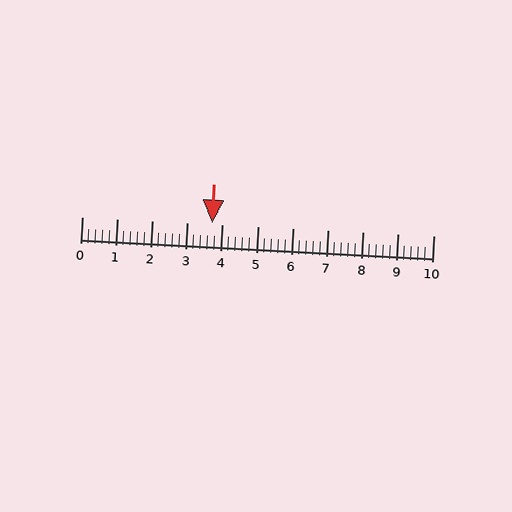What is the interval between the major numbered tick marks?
The major tick marks are spaced 1 units apart.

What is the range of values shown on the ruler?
The ruler shows values from 0 to 10.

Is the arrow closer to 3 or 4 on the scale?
The arrow is closer to 4.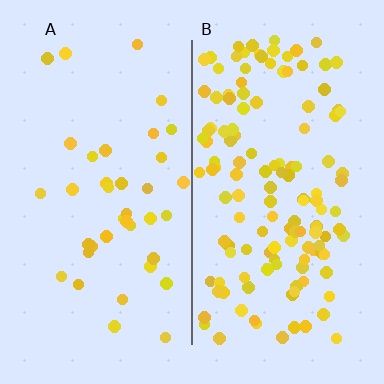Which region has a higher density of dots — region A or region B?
B (the right).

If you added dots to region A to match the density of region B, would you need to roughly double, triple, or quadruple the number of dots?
Approximately quadruple.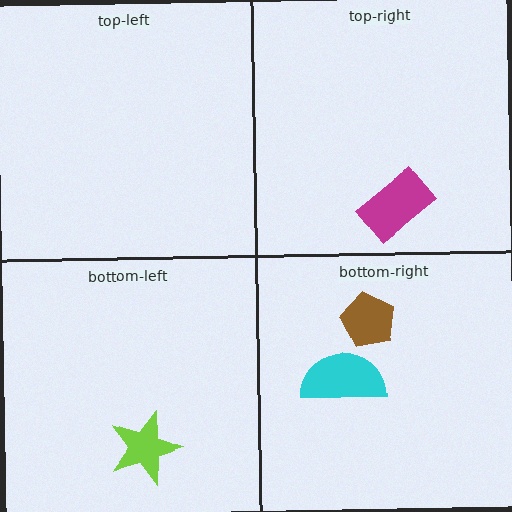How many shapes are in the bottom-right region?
2.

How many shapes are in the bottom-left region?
1.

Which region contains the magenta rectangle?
The top-right region.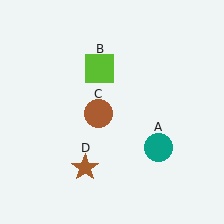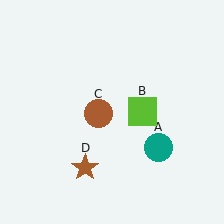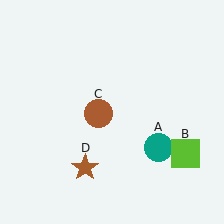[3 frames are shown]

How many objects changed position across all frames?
1 object changed position: lime square (object B).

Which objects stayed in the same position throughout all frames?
Teal circle (object A) and brown circle (object C) and brown star (object D) remained stationary.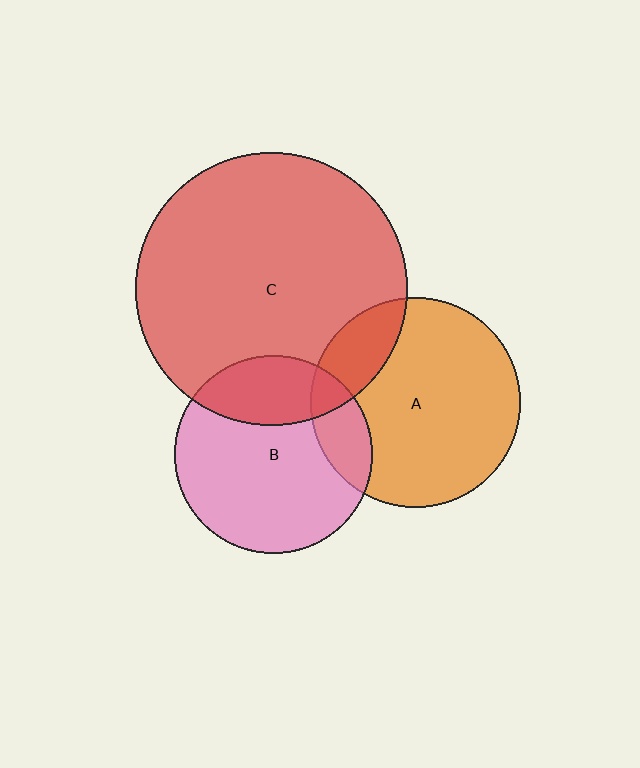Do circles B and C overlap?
Yes.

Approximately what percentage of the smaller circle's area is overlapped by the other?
Approximately 25%.